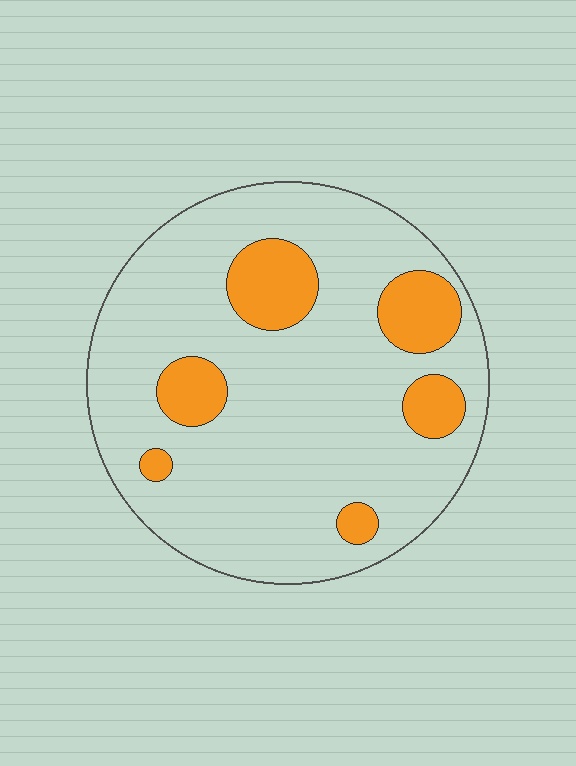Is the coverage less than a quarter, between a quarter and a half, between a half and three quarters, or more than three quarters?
Less than a quarter.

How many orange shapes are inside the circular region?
6.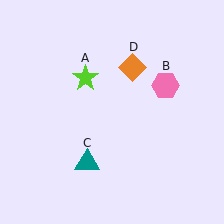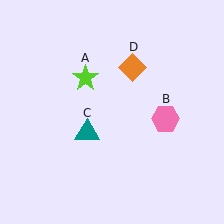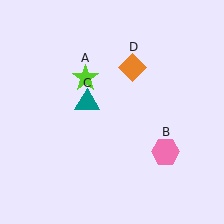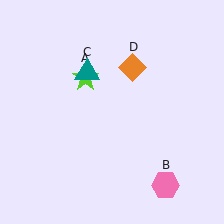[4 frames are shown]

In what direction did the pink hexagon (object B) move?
The pink hexagon (object B) moved down.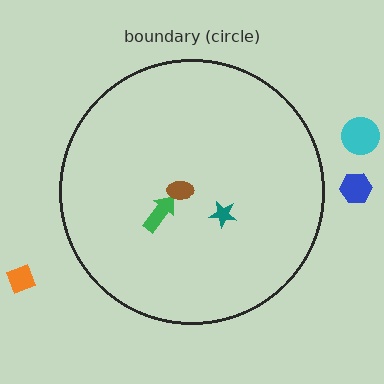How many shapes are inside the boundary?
3 inside, 3 outside.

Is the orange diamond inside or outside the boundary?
Outside.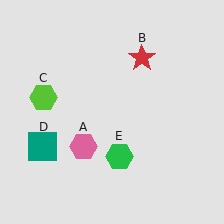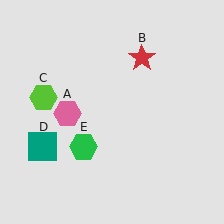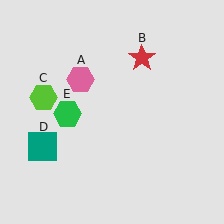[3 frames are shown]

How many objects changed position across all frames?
2 objects changed position: pink hexagon (object A), green hexagon (object E).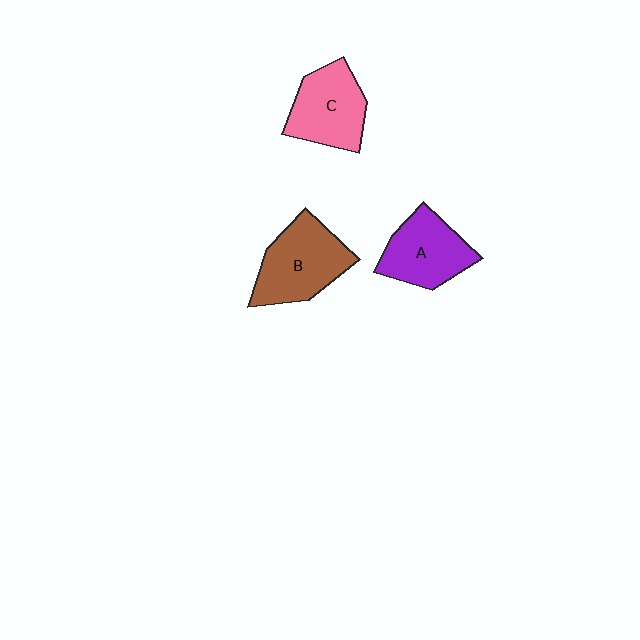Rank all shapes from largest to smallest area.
From largest to smallest: B (brown), C (pink), A (purple).